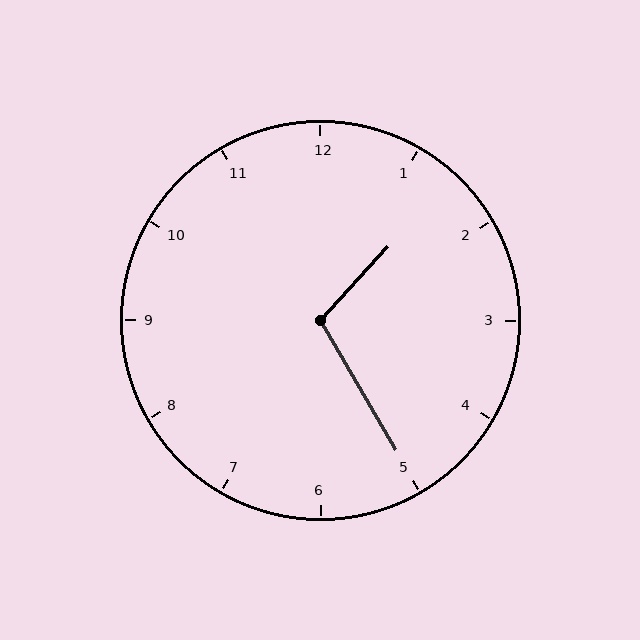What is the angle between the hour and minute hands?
Approximately 108 degrees.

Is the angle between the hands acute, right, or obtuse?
It is obtuse.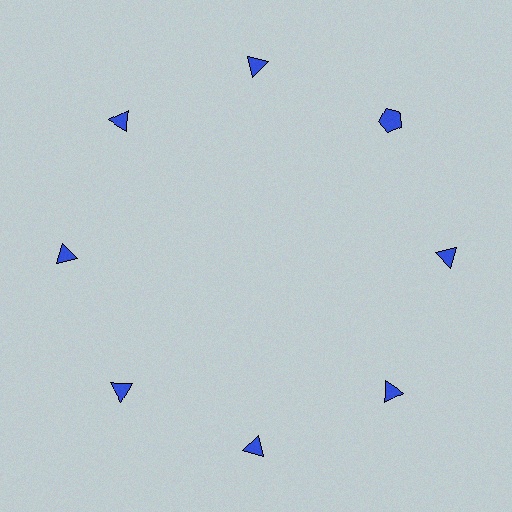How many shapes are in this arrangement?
There are 8 shapes arranged in a ring pattern.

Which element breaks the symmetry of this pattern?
The blue pentagon at roughly the 2 o'clock position breaks the symmetry. All other shapes are blue triangles.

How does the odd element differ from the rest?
It has a different shape: pentagon instead of triangle.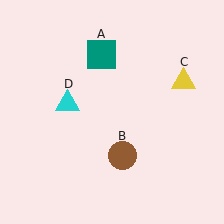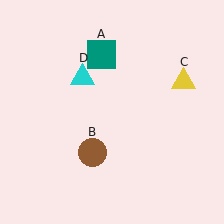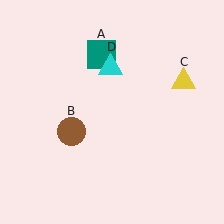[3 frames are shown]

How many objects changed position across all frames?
2 objects changed position: brown circle (object B), cyan triangle (object D).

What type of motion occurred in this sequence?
The brown circle (object B), cyan triangle (object D) rotated clockwise around the center of the scene.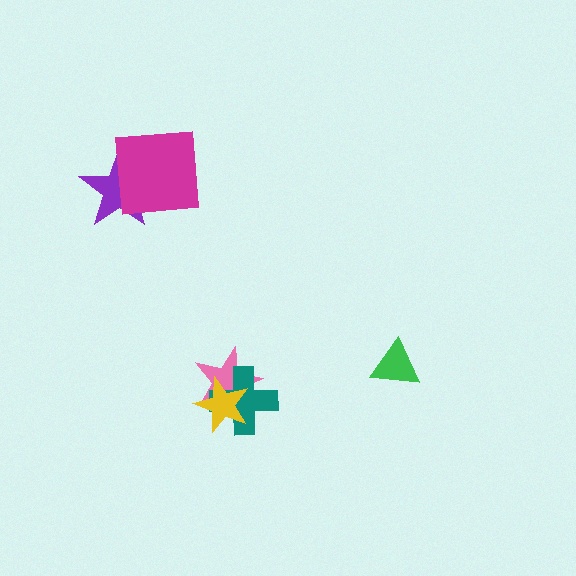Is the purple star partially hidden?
Yes, it is partially covered by another shape.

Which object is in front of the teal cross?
The yellow star is in front of the teal cross.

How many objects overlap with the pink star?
2 objects overlap with the pink star.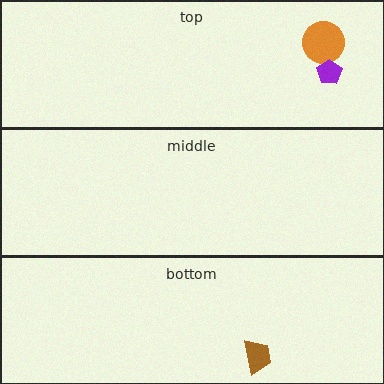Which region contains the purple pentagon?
The top region.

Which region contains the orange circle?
The top region.